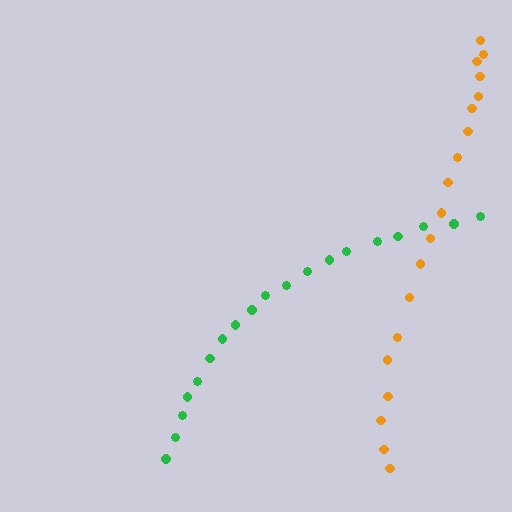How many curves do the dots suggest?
There are 2 distinct paths.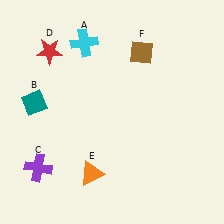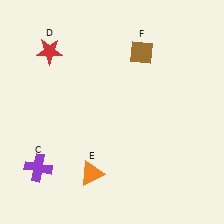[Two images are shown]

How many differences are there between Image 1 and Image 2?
There are 2 differences between the two images.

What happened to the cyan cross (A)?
The cyan cross (A) was removed in Image 2. It was in the top-left area of Image 1.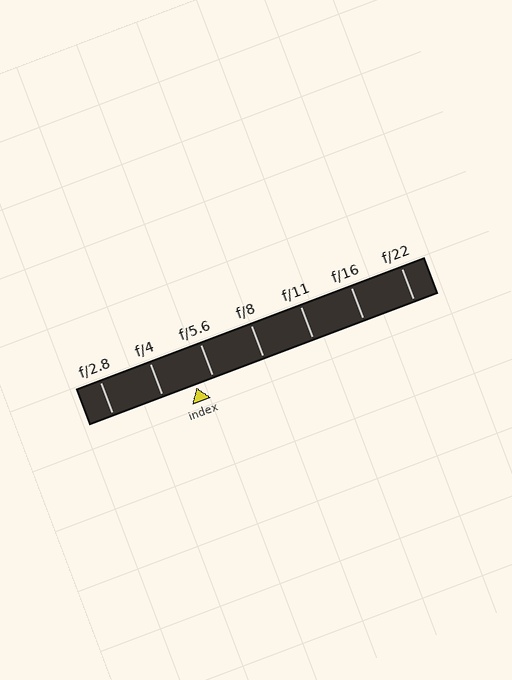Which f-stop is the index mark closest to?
The index mark is closest to f/5.6.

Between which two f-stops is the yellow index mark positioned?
The index mark is between f/4 and f/5.6.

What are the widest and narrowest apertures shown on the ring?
The widest aperture shown is f/2.8 and the narrowest is f/22.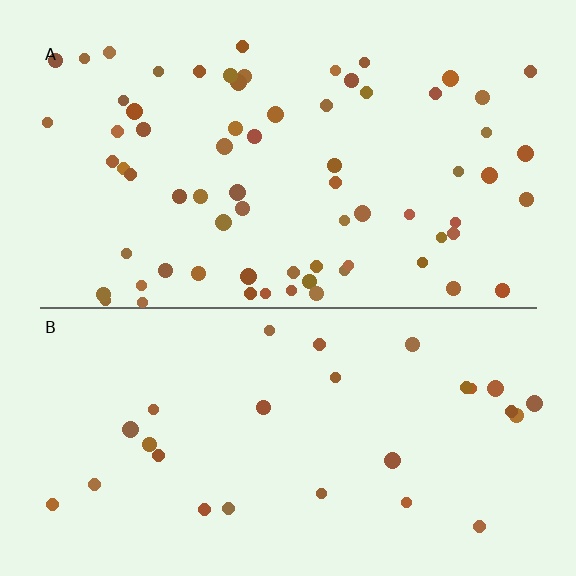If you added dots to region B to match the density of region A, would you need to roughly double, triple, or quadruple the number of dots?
Approximately triple.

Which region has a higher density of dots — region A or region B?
A (the top).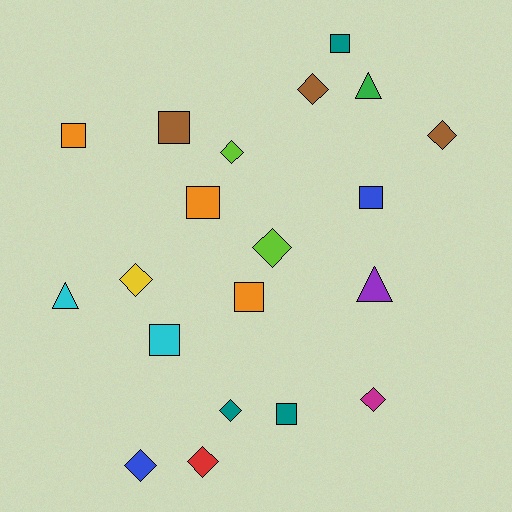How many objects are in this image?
There are 20 objects.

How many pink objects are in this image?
There are no pink objects.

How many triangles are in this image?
There are 3 triangles.